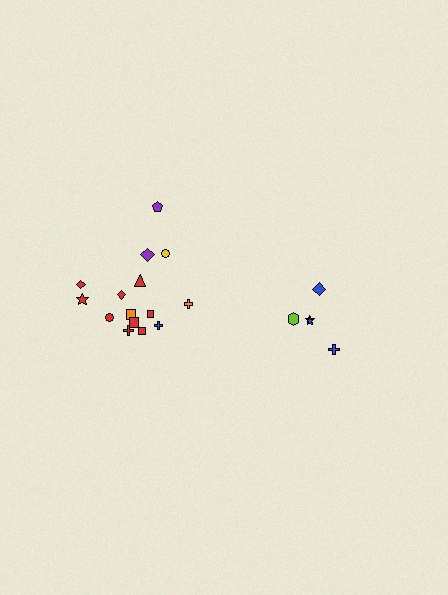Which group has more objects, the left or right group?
The left group.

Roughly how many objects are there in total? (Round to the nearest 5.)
Roughly 20 objects in total.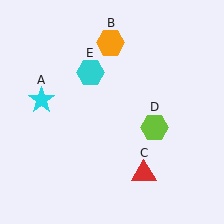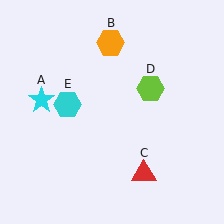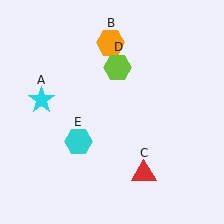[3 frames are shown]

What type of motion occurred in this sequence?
The lime hexagon (object D), cyan hexagon (object E) rotated counterclockwise around the center of the scene.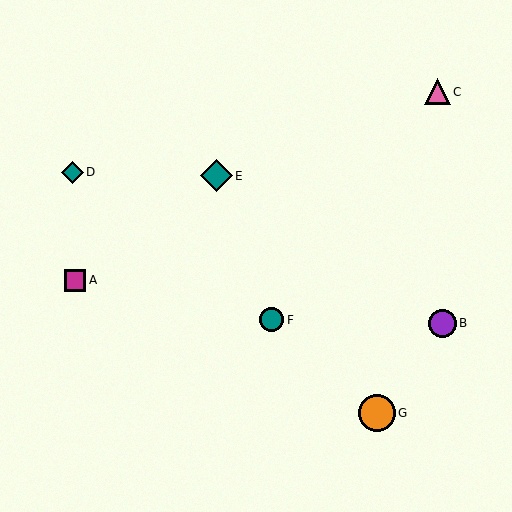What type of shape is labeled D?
Shape D is a teal diamond.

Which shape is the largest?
The orange circle (labeled G) is the largest.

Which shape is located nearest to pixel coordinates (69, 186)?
The teal diamond (labeled D) at (72, 172) is nearest to that location.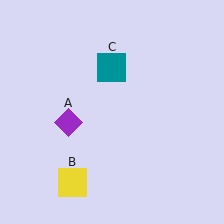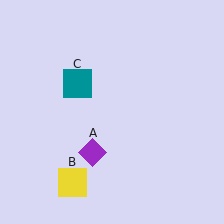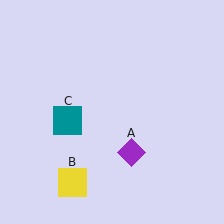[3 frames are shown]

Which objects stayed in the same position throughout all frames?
Yellow square (object B) remained stationary.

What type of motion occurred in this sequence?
The purple diamond (object A), teal square (object C) rotated counterclockwise around the center of the scene.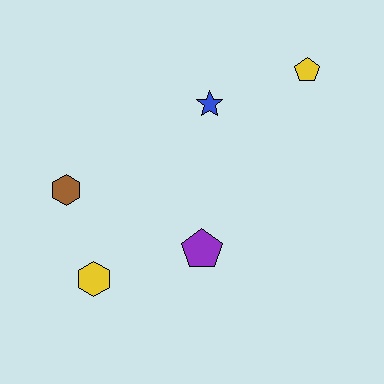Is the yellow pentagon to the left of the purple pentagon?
No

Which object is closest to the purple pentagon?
The yellow hexagon is closest to the purple pentagon.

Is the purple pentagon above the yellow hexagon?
Yes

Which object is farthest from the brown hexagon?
The yellow pentagon is farthest from the brown hexagon.